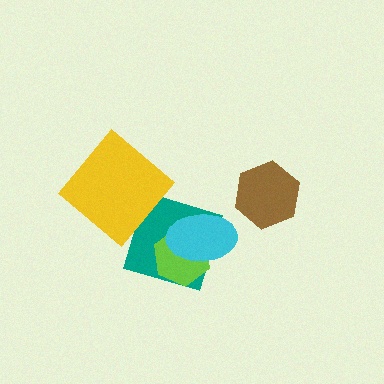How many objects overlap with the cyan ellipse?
2 objects overlap with the cyan ellipse.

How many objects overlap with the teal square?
2 objects overlap with the teal square.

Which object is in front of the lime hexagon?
The cyan ellipse is in front of the lime hexagon.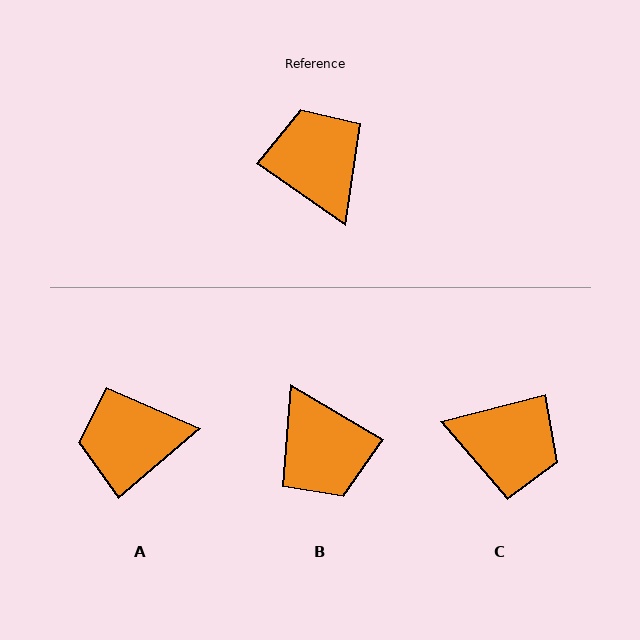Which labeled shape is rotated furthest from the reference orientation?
B, about 176 degrees away.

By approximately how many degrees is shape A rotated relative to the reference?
Approximately 75 degrees counter-clockwise.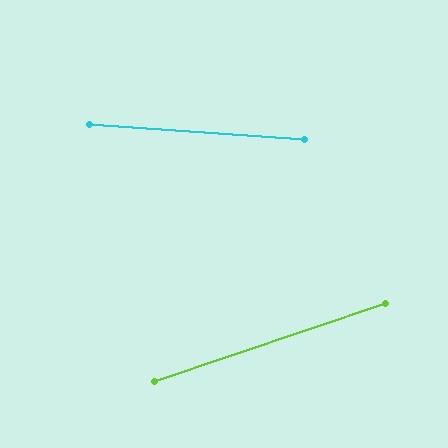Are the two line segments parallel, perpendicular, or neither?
Neither parallel nor perpendicular — they differ by about 23°.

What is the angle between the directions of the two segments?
Approximately 23 degrees.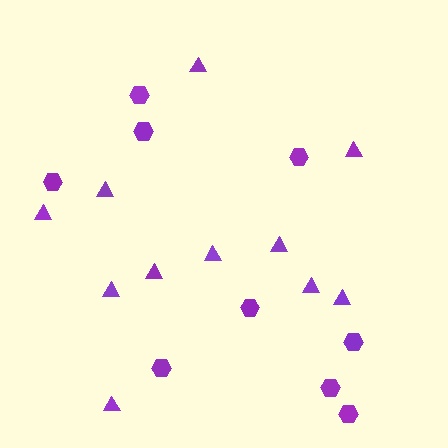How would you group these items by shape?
There are 2 groups: one group of triangles (11) and one group of hexagons (9).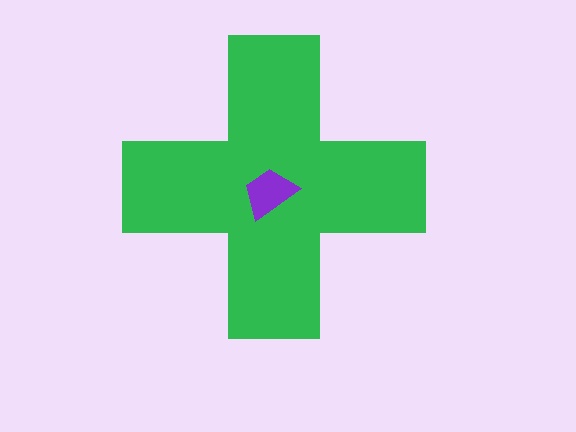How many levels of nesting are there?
2.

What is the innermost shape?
The purple trapezoid.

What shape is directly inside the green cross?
The purple trapezoid.